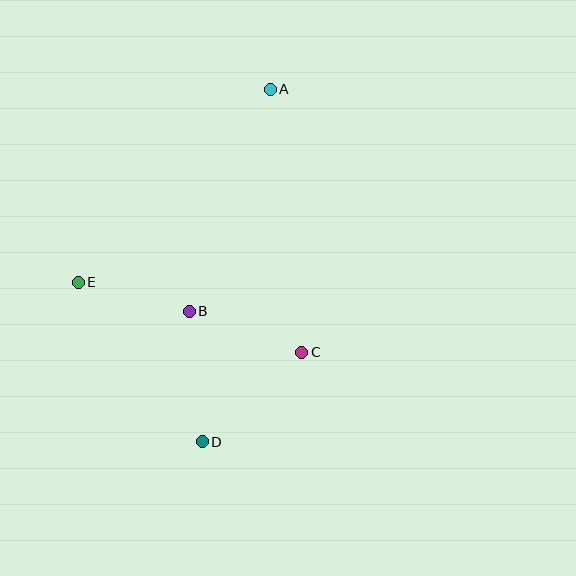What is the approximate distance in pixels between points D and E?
The distance between D and E is approximately 202 pixels.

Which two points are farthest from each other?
Points A and D are farthest from each other.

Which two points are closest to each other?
Points B and E are closest to each other.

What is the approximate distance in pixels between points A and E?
The distance between A and E is approximately 272 pixels.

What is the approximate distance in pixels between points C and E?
The distance between C and E is approximately 234 pixels.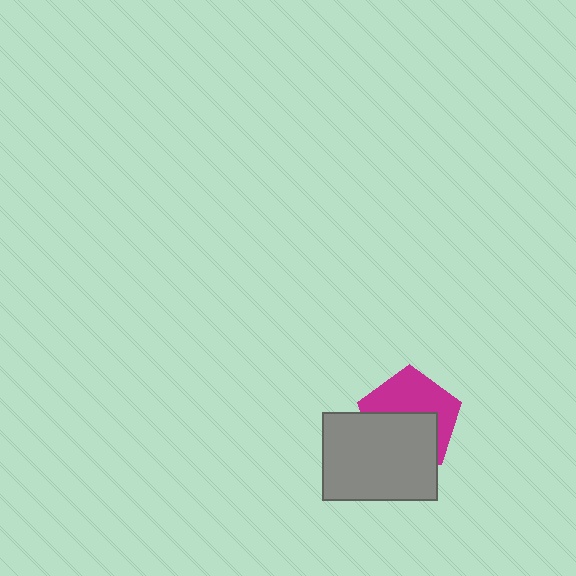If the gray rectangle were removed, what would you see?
You would see the complete magenta pentagon.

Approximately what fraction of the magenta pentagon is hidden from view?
Roughly 51% of the magenta pentagon is hidden behind the gray rectangle.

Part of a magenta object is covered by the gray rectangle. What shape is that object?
It is a pentagon.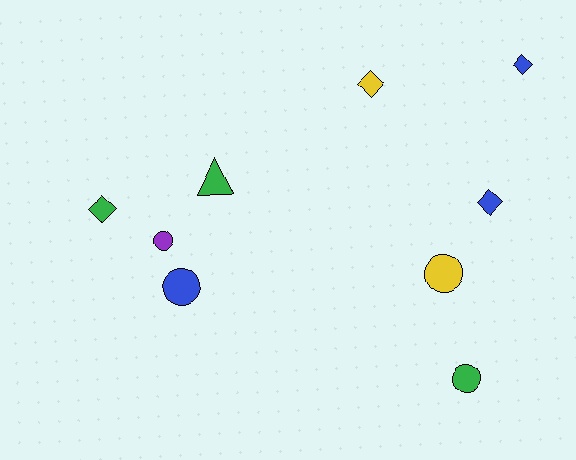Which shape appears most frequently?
Diamond, with 4 objects.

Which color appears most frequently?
Blue, with 3 objects.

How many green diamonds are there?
There is 1 green diamond.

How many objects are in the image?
There are 9 objects.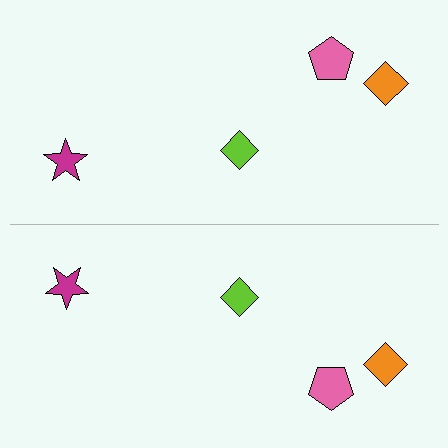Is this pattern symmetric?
Yes, this pattern has bilateral (reflection) symmetry.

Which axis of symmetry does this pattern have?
The pattern has a horizontal axis of symmetry running through the center of the image.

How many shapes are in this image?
There are 8 shapes in this image.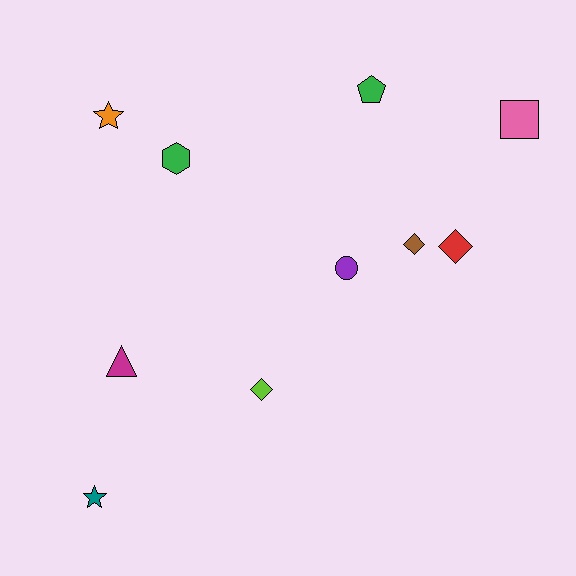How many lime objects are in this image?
There is 1 lime object.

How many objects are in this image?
There are 10 objects.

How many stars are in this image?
There are 2 stars.